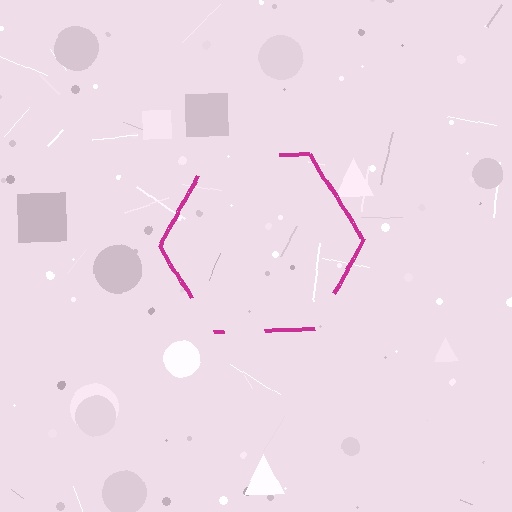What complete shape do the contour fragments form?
The contour fragments form a hexagon.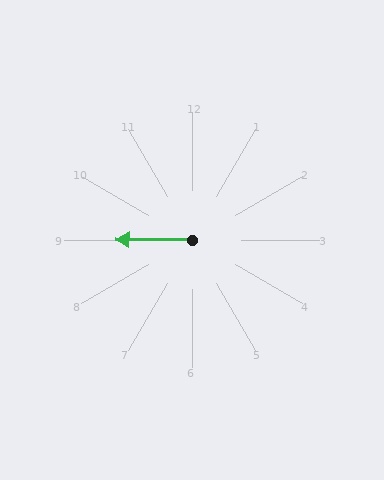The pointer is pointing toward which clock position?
Roughly 9 o'clock.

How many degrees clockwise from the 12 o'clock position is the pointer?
Approximately 270 degrees.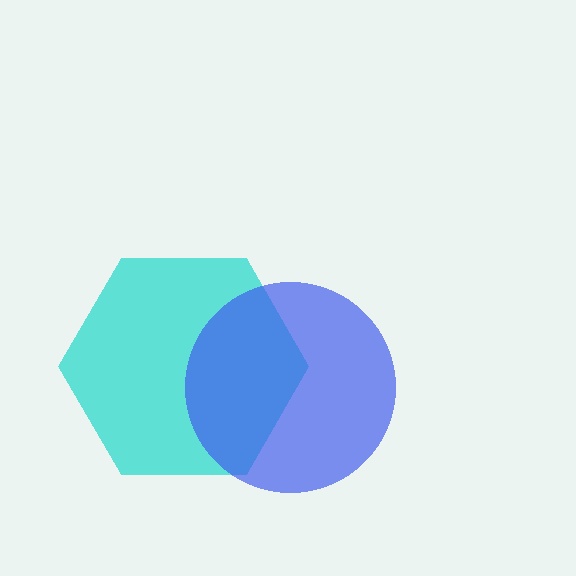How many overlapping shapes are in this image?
There are 2 overlapping shapes in the image.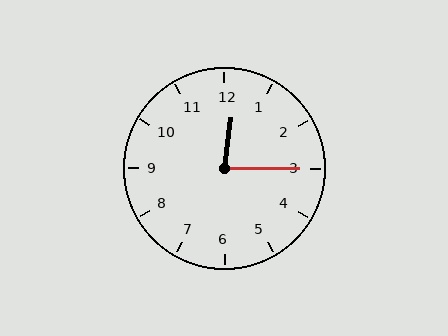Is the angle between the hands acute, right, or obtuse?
It is acute.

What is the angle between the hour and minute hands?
Approximately 82 degrees.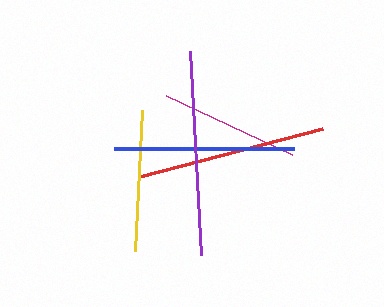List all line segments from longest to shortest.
From longest to shortest: purple, red, blue, yellow, magenta.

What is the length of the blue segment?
The blue segment is approximately 180 pixels long.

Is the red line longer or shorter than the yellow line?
The red line is longer than the yellow line.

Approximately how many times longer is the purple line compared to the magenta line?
The purple line is approximately 1.5 times the length of the magenta line.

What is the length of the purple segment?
The purple segment is approximately 205 pixels long.